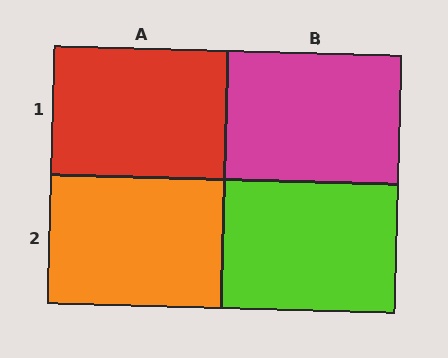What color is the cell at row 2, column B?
Lime.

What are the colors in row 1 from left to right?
Red, magenta.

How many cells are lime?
1 cell is lime.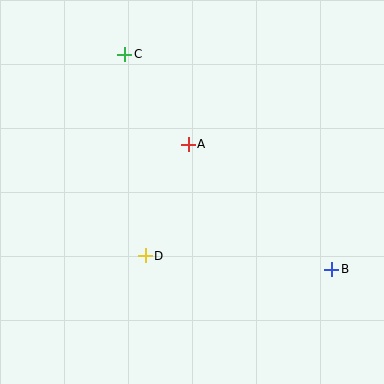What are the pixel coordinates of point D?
Point D is at (145, 256).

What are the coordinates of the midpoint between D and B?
The midpoint between D and B is at (239, 262).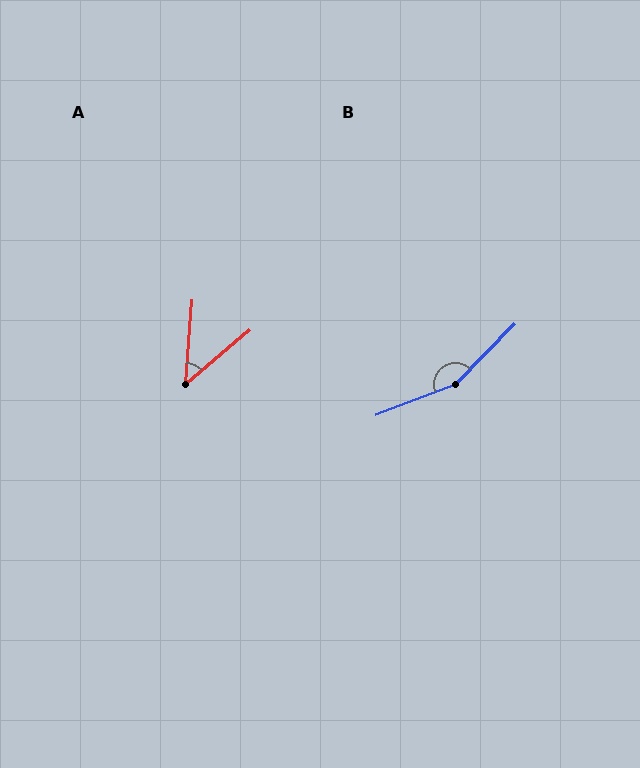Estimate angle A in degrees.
Approximately 45 degrees.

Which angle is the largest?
B, at approximately 155 degrees.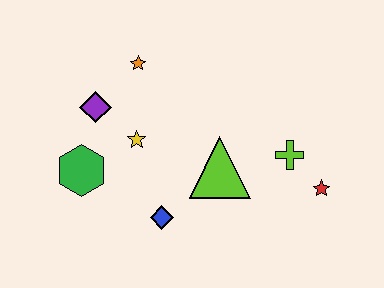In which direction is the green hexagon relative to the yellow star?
The green hexagon is to the left of the yellow star.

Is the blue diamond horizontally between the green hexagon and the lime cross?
Yes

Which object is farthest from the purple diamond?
The red star is farthest from the purple diamond.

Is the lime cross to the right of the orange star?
Yes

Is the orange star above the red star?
Yes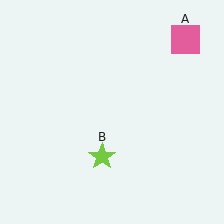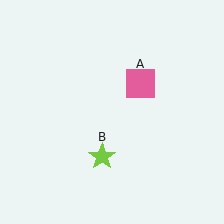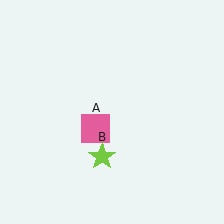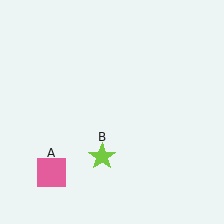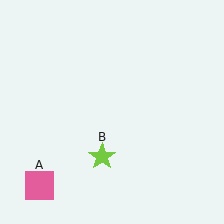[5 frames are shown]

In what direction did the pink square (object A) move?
The pink square (object A) moved down and to the left.